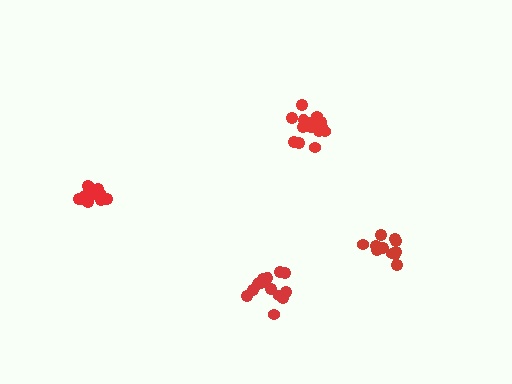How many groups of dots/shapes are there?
There are 4 groups.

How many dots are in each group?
Group 1: 13 dots, Group 2: 15 dots, Group 3: 11 dots, Group 4: 13 dots (52 total).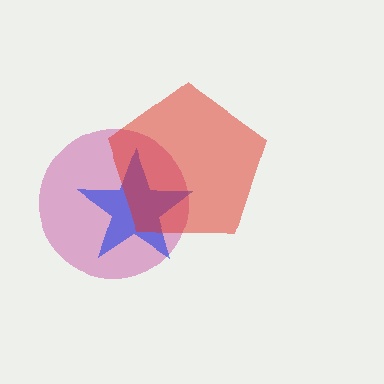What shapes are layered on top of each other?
The layered shapes are: a magenta circle, a blue star, a red pentagon.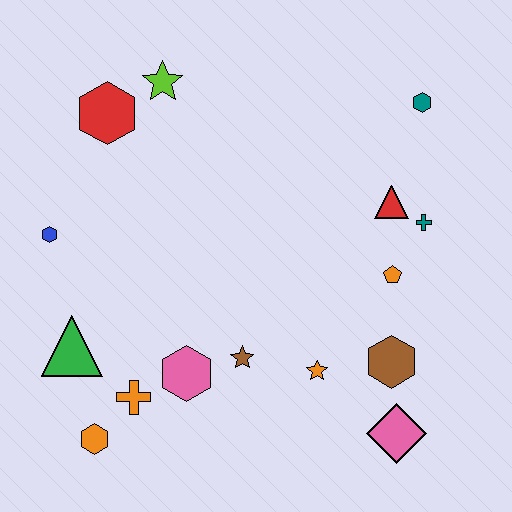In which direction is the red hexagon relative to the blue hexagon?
The red hexagon is above the blue hexagon.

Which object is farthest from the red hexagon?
The pink diamond is farthest from the red hexagon.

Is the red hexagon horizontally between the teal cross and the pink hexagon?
No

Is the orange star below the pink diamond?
No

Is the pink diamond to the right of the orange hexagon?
Yes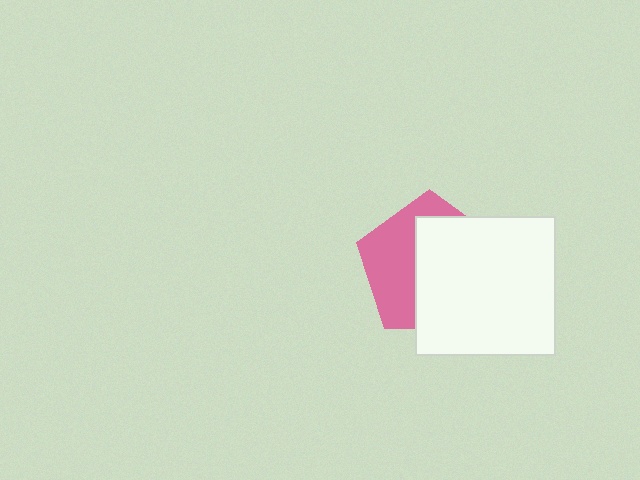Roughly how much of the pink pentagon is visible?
A small part of it is visible (roughly 42%).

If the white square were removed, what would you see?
You would see the complete pink pentagon.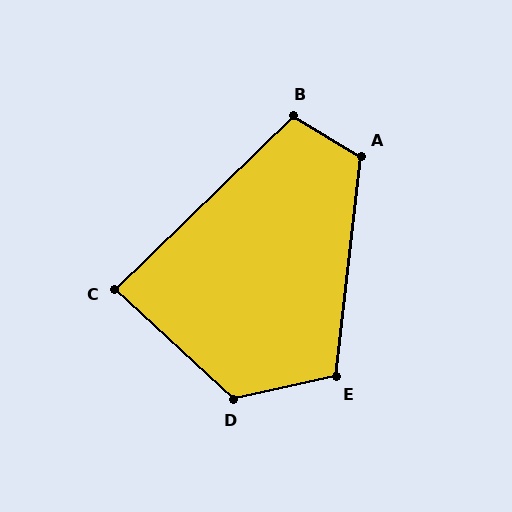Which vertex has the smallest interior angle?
C, at approximately 87 degrees.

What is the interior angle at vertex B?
Approximately 105 degrees (obtuse).